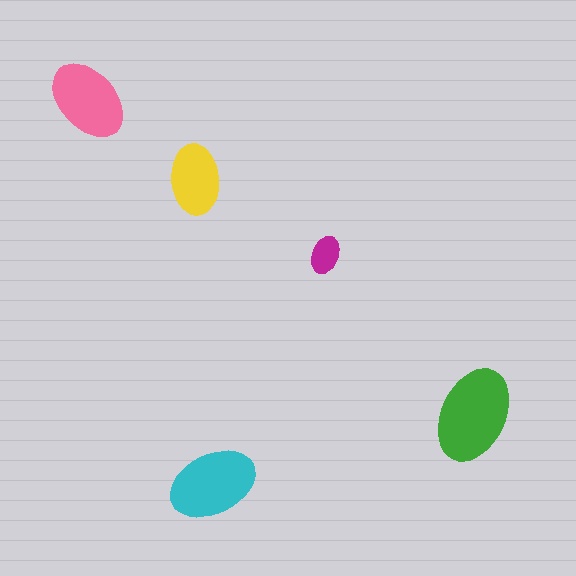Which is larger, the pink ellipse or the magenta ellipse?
The pink one.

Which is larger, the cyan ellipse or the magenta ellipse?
The cyan one.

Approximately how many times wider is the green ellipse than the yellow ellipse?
About 1.5 times wider.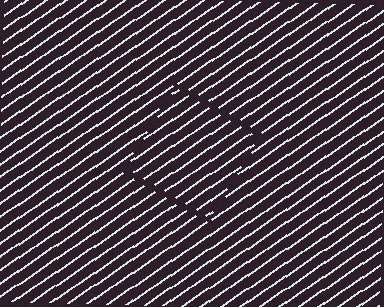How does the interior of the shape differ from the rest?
The interior of the shape contains the same grating, shifted by half a period — the contour is defined by the phase discontinuity where line-ends from the inner and outer gratings abut.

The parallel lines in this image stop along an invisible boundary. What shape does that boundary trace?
An illusory square. The interior of the shape contains the same grating, shifted by half a period — the contour is defined by the phase discontinuity where line-ends from the inner and outer gratings abut.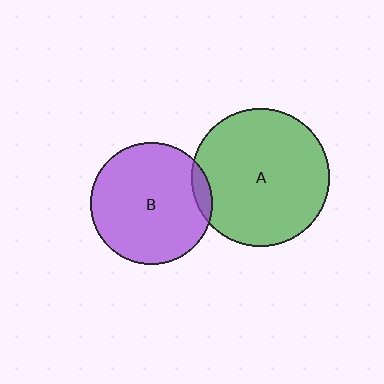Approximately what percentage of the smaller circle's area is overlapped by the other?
Approximately 5%.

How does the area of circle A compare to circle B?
Approximately 1.3 times.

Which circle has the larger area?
Circle A (green).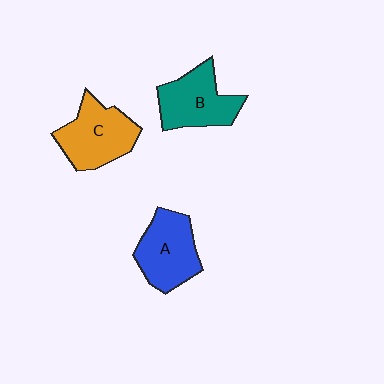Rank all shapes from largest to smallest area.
From largest to smallest: C (orange), A (blue), B (teal).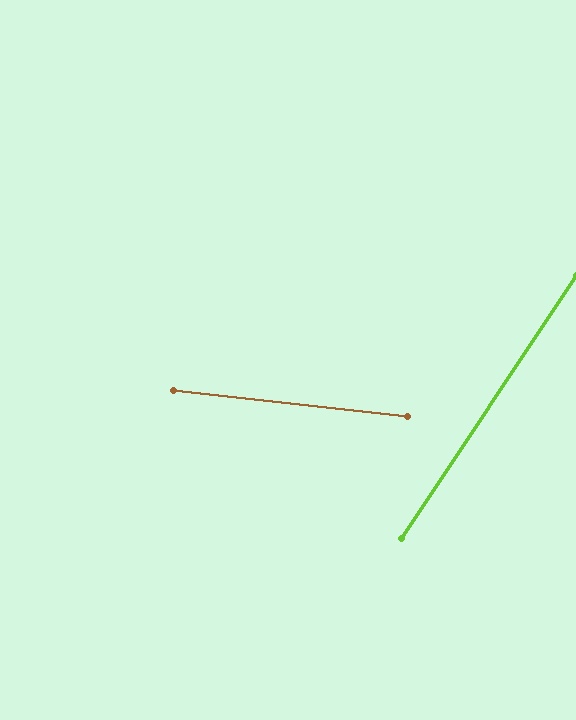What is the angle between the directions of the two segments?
Approximately 63 degrees.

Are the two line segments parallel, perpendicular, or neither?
Neither parallel nor perpendicular — they differ by about 63°.